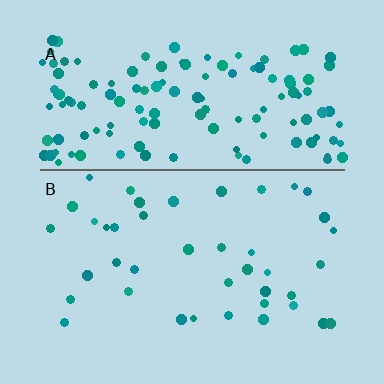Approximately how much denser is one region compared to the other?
Approximately 3.4× — region A over region B.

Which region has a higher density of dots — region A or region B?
A (the top).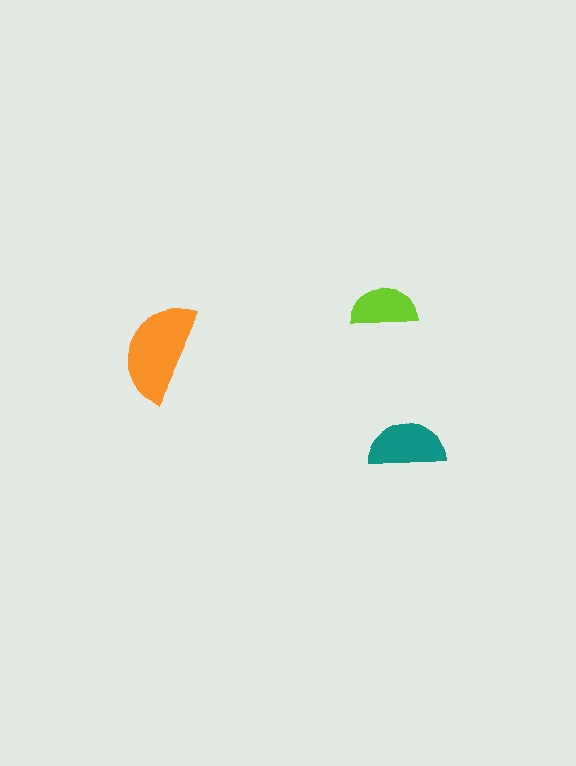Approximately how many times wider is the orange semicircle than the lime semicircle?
About 1.5 times wider.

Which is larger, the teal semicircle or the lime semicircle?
The teal one.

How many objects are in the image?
There are 3 objects in the image.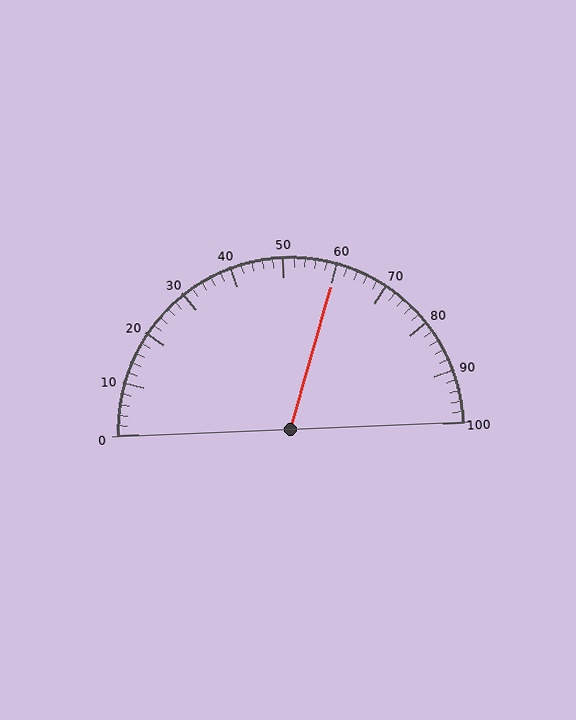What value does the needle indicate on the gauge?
The needle indicates approximately 60.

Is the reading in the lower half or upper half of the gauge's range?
The reading is in the upper half of the range (0 to 100).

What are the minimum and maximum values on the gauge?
The gauge ranges from 0 to 100.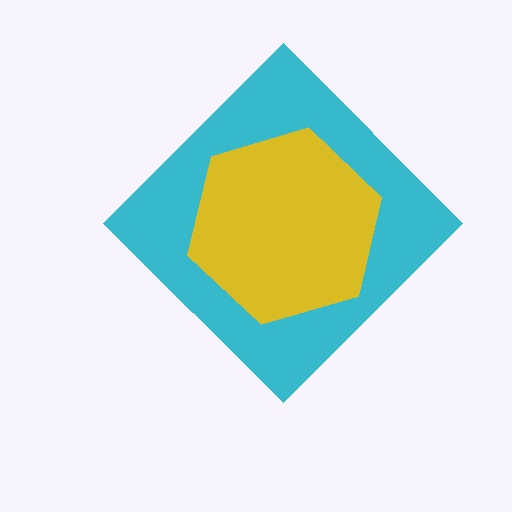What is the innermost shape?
The yellow hexagon.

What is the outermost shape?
The cyan diamond.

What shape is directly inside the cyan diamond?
The yellow hexagon.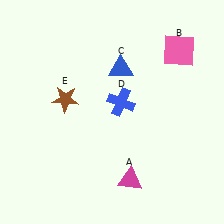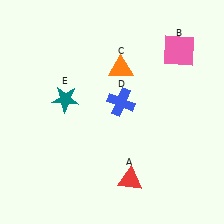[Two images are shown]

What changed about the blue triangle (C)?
In Image 1, C is blue. In Image 2, it changed to orange.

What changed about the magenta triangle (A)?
In Image 1, A is magenta. In Image 2, it changed to red.